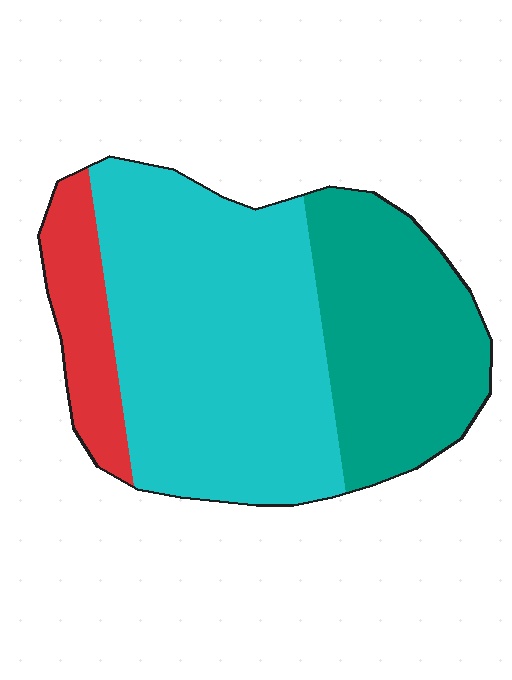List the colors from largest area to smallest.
From largest to smallest: cyan, teal, red.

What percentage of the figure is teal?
Teal takes up between a sixth and a third of the figure.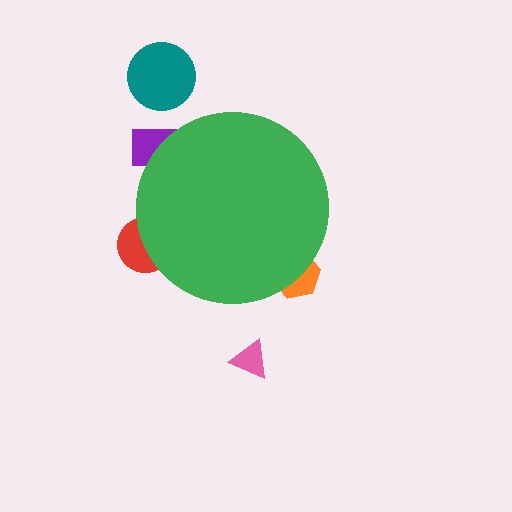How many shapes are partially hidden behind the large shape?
3 shapes are partially hidden.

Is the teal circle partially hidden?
No, the teal circle is fully visible.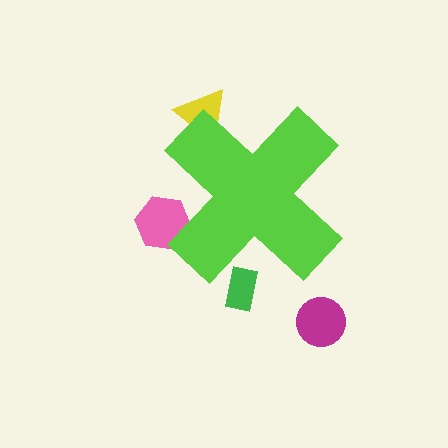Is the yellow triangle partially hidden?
Yes, the yellow triangle is partially hidden behind the lime cross.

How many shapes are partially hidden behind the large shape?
3 shapes are partially hidden.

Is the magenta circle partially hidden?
No, the magenta circle is fully visible.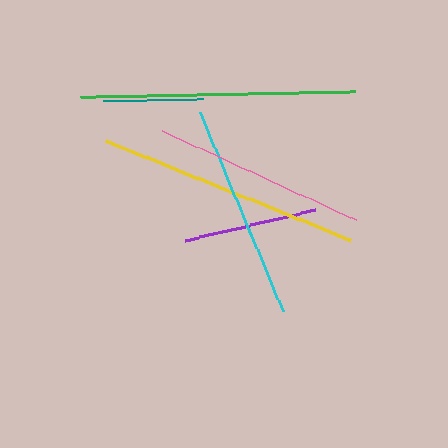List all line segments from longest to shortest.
From longest to shortest: green, yellow, cyan, pink, purple, teal.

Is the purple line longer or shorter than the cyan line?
The cyan line is longer than the purple line.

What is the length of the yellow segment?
The yellow segment is approximately 265 pixels long.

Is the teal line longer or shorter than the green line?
The green line is longer than the teal line.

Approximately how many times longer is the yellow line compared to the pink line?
The yellow line is approximately 1.2 times the length of the pink line.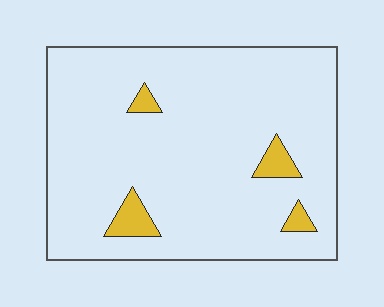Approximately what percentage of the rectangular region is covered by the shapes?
Approximately 5%.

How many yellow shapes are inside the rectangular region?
4.